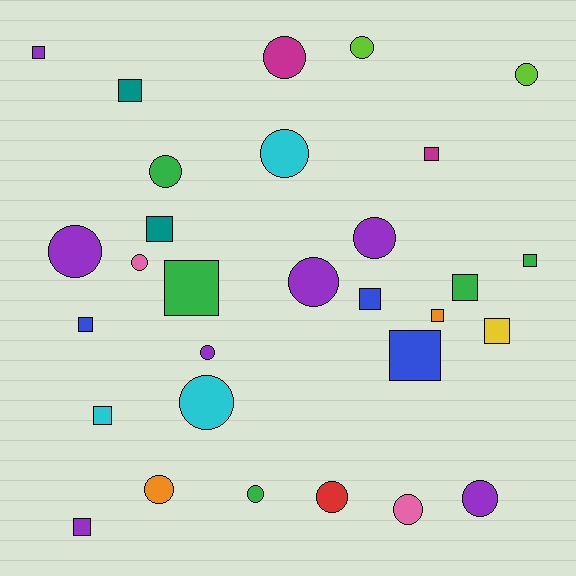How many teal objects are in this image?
There are 2 teal objects.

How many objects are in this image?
There are 30 objects.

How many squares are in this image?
There are 14 squares.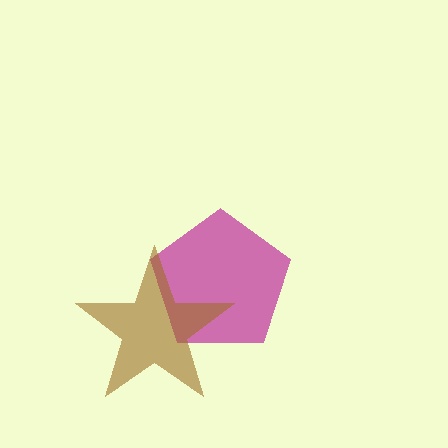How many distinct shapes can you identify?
There are 2 distinct shapes: a magenta pentagon, a brown star.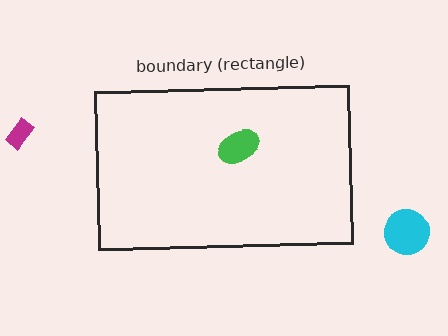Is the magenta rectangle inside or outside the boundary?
Outside.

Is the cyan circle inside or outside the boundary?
Outside.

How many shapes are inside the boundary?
1 inside, 2 outside.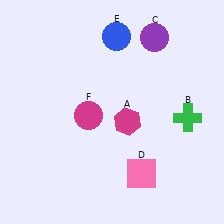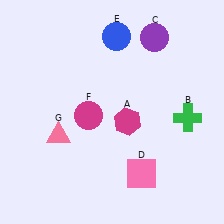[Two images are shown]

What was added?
A pink triangle (G) was added in Image 2.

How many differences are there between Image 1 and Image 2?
There is 1 difference between the two images.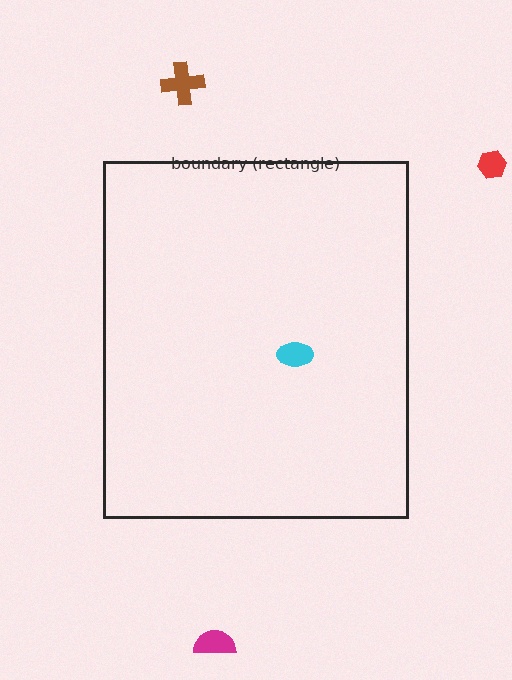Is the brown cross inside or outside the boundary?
Outside.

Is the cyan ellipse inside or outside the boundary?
Inside.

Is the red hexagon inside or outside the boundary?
Outside.